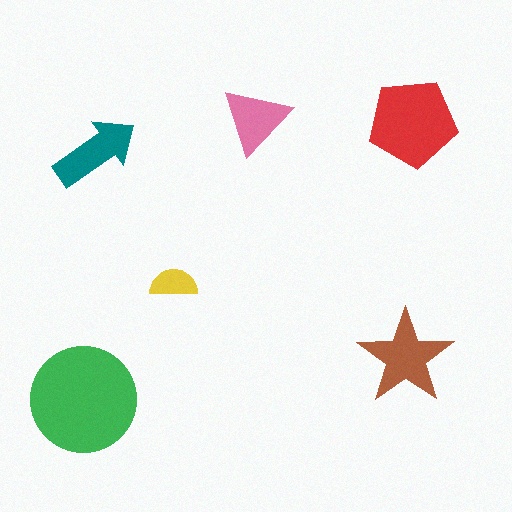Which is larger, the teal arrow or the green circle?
The green circle.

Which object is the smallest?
The yellow semicircle.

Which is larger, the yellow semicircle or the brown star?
The brown star.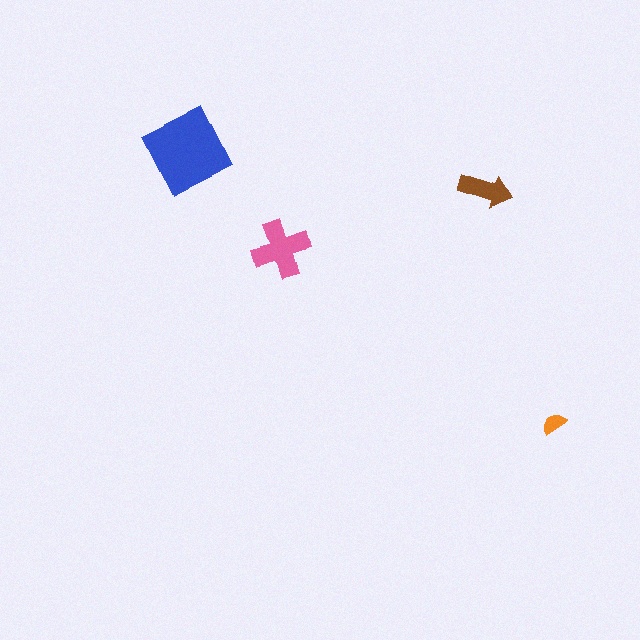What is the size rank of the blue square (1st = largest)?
1st.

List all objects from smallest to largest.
The orange semicircle, the brown arrow, the pink cross, the blue square.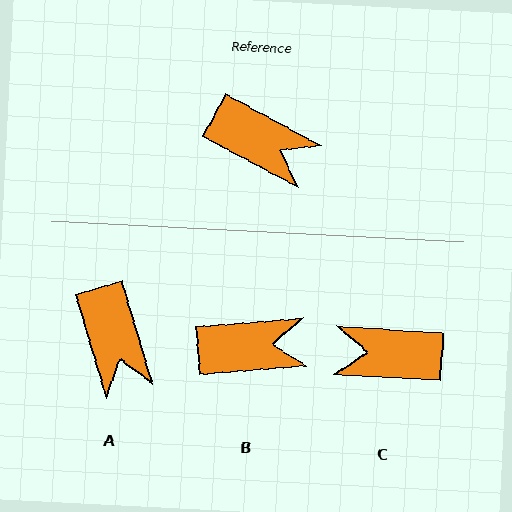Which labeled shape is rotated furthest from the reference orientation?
C, about 155 degrees away.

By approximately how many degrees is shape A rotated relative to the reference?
Approximately 45 degrees clockwise.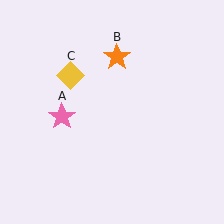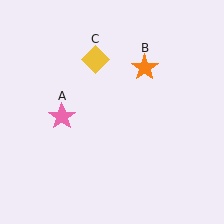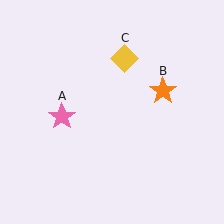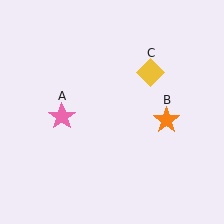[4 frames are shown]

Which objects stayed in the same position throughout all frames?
Pink star (object A) remained stationary.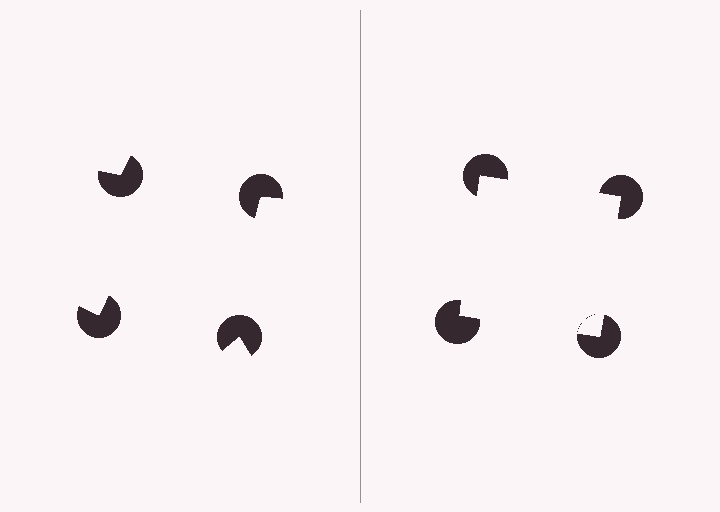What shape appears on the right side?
An illusory square.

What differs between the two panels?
The pac-man discs are positioned identically on both sides; only the wedge orientations differ. On the right they align to a square; on the left they are misaligned.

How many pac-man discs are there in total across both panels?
8 — 4 on each side.